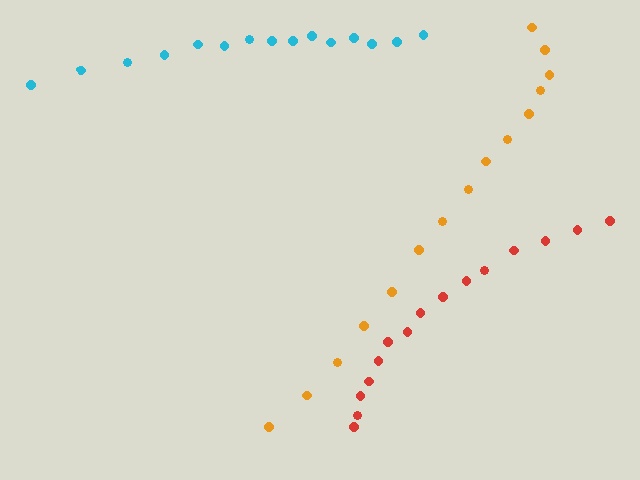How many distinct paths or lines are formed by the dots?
There are 3 distinct paths.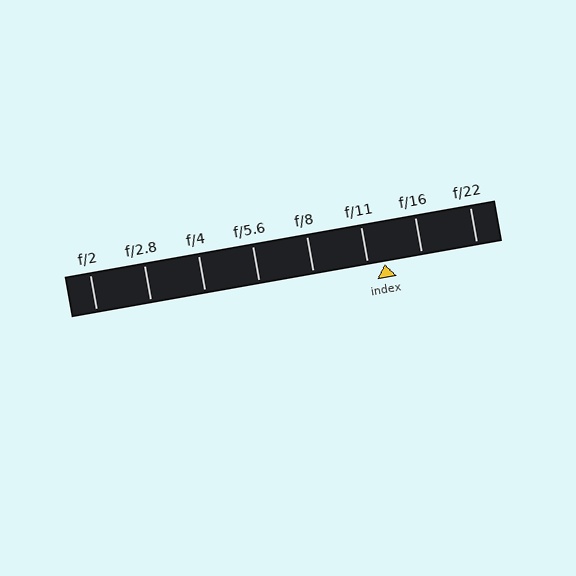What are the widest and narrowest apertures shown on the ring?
The widest aperture shown is f/2 and the narrowest is f/22.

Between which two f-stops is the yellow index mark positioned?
The index mark is between f/11 and f/16.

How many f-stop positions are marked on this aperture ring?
There are 8 f-stop positions marked.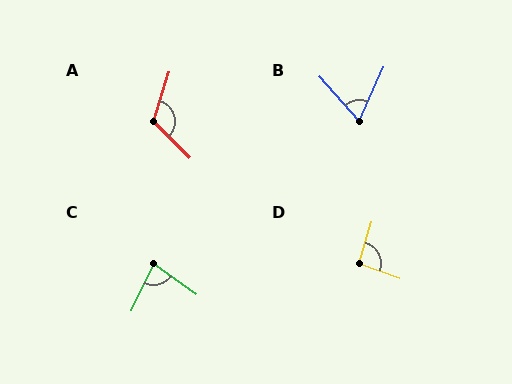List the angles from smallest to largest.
B (66°), C (80°), D (92°), A (117°).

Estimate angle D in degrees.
Approximately 92 degrees.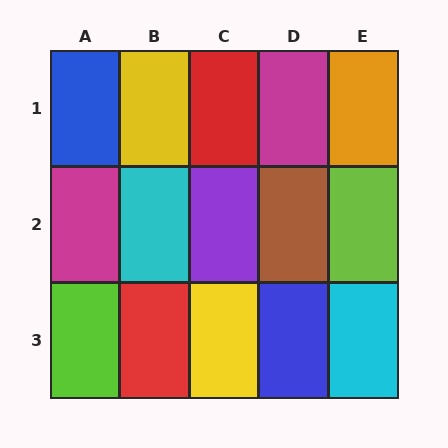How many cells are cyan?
2 cells are cyan.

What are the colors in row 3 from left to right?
Lime, red, yellow, blue, cyan.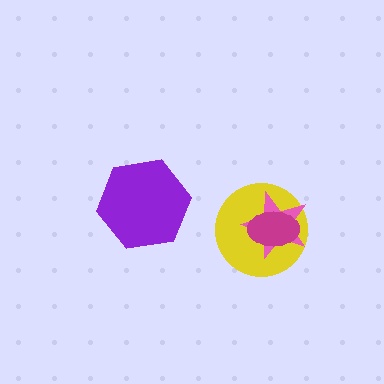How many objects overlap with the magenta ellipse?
2 objects overlap with the magenta ellipse.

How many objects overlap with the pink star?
2 objects overlap with the pink star.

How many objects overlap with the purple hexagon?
0 objects overlap with the purple hexagon.